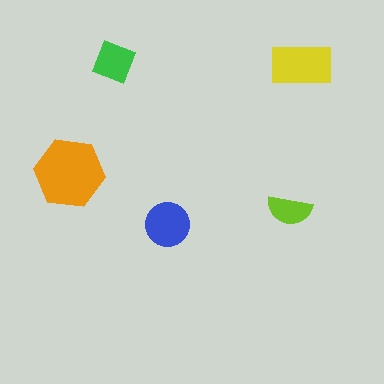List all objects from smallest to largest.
The lime semicircle, the green square, the blue circle, the yellow rectangle, the orange hexagon.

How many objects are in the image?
There are 5 objects in the image.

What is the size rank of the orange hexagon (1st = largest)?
1st.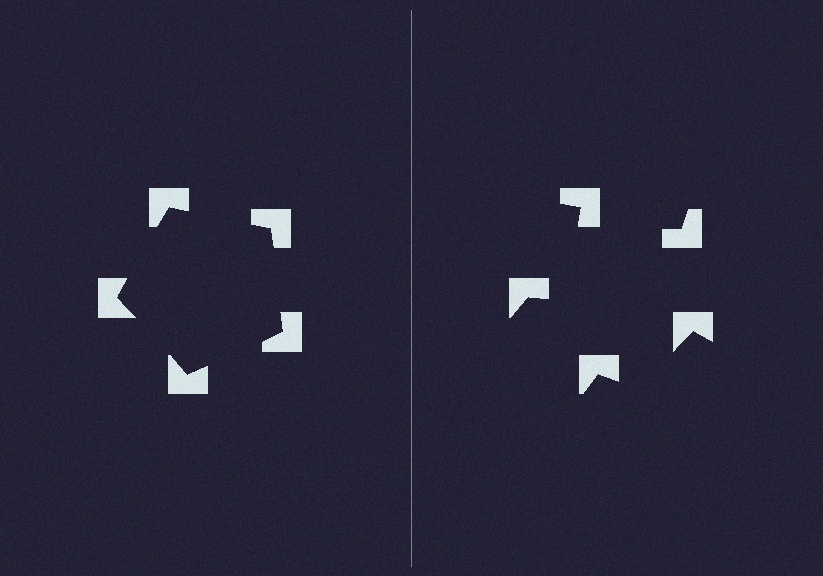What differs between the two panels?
The notched squares are positioned identically on both sides; only the wedge orientations differ. On the left they align to a pentagon; on the right they are misaligned.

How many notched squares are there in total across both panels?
10 — 5 on each side.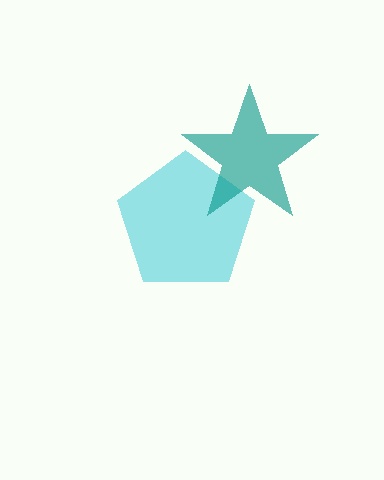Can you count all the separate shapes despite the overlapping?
Yes, there are 2 separate shapes.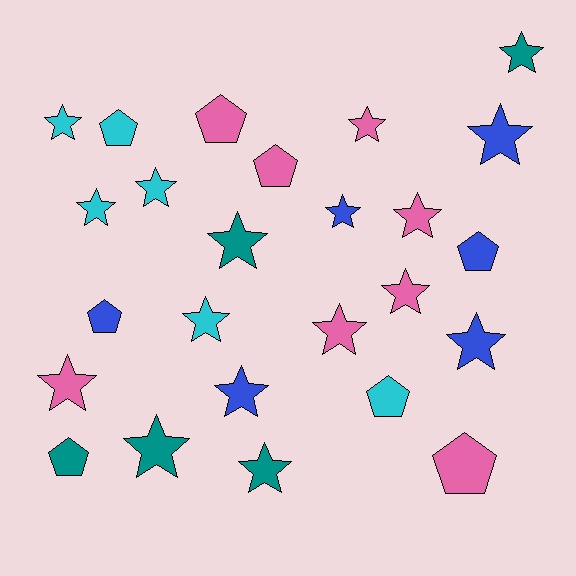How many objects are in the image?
There are 25 objects.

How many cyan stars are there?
There are 4 cyan stars.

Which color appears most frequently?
Pink, with 8 objects.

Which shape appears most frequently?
Star, with 17 objects.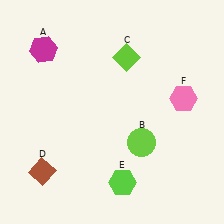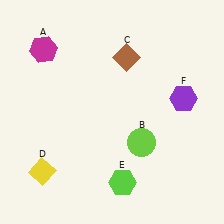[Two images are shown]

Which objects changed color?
C changed from lime to brown. D changed from brown to yellow. F changed from pink to purple.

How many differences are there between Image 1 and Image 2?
There are 3 differences between the two images.